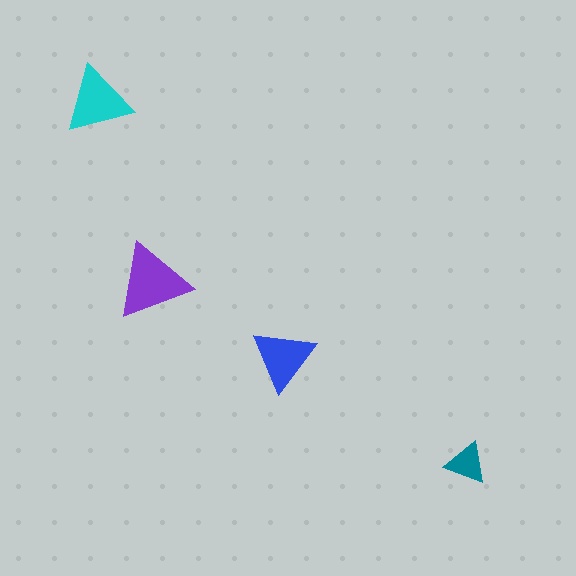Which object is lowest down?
The teal triangle is bottommost.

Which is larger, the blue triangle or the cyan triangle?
The cyan one.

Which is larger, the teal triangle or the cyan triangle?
The cyan one.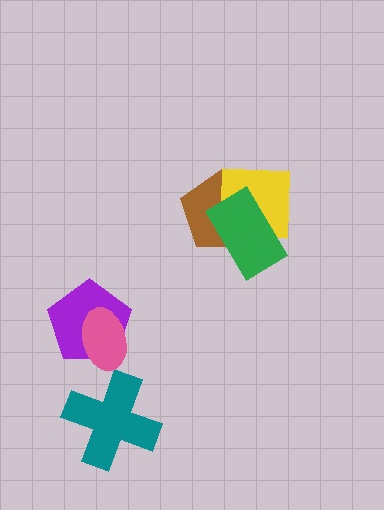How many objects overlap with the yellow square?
2 objects overlap with the yellow square.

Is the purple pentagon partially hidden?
Yes, it is partially covered by another shape.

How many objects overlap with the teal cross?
0 objects overlap with the teal cross.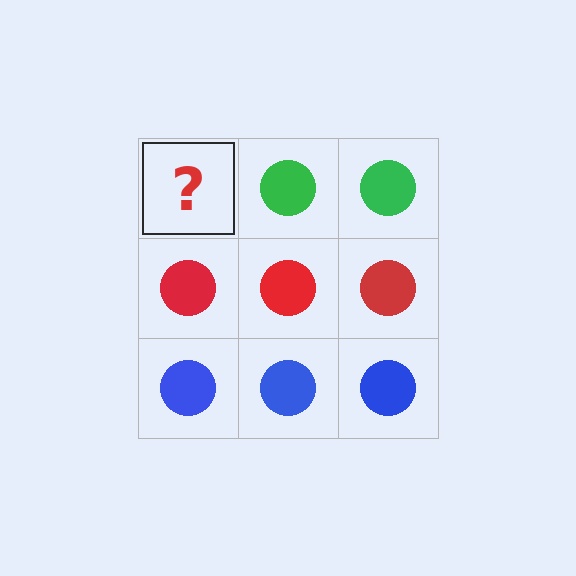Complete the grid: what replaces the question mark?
The question mark should be replaced with a green circle.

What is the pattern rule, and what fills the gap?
The rule is that each row has a consistent color. The gap should be filled with a green circle.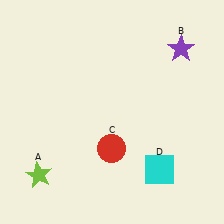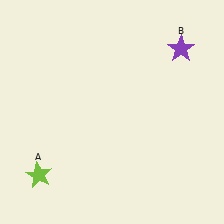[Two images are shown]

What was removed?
The red circle (C), the cyan square (D) were removed in Image 2.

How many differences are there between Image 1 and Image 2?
There are 2 differences between the two images.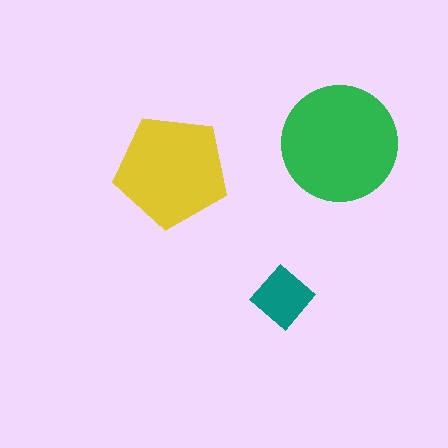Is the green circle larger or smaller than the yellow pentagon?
Larger.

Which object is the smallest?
The teal diamond.